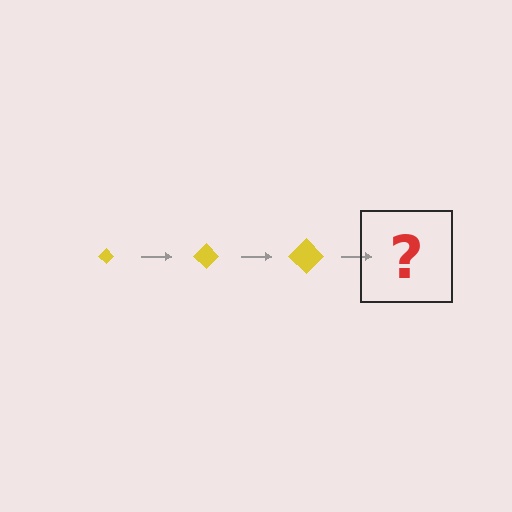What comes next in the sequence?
The next element should be a yellow diamond, larger than the previous one.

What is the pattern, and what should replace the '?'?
The pattern is that the diamond gets progressively larger each step. The '?' should be a yellow diamond, larger than the previous one.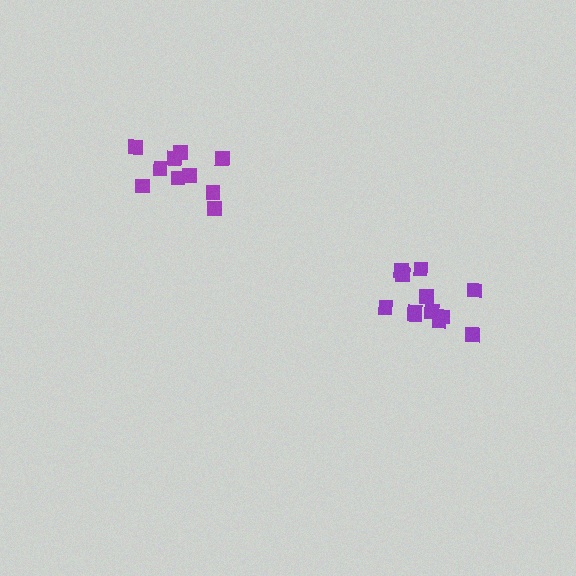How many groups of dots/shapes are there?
There are 2 groups.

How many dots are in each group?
Group 1: 12 dots, Group 2: 10 dots (22 total).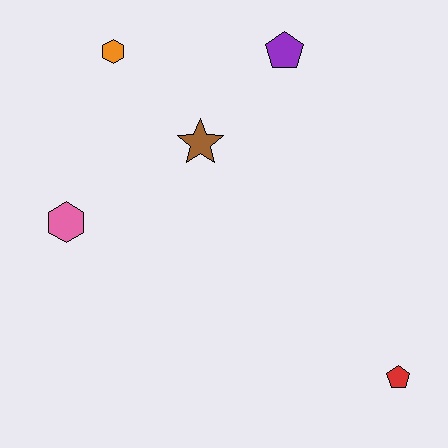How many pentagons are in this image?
There are 2 pentagons.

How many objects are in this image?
There are 5 objects.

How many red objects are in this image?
There is 1 red object.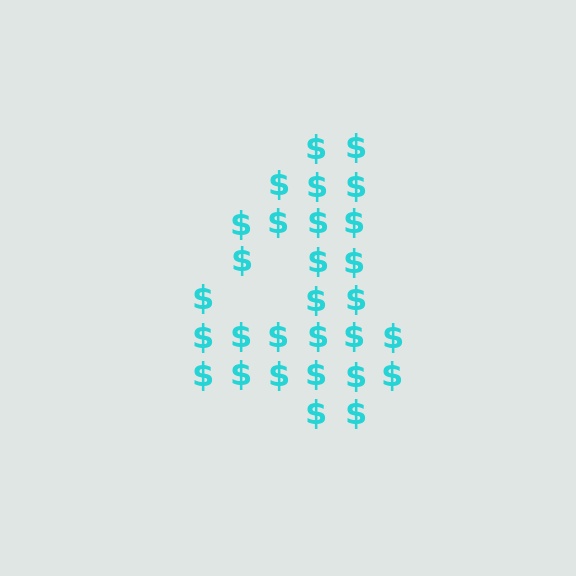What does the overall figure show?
The overall figure shows the digit 4.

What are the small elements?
The small elements are dollar signs.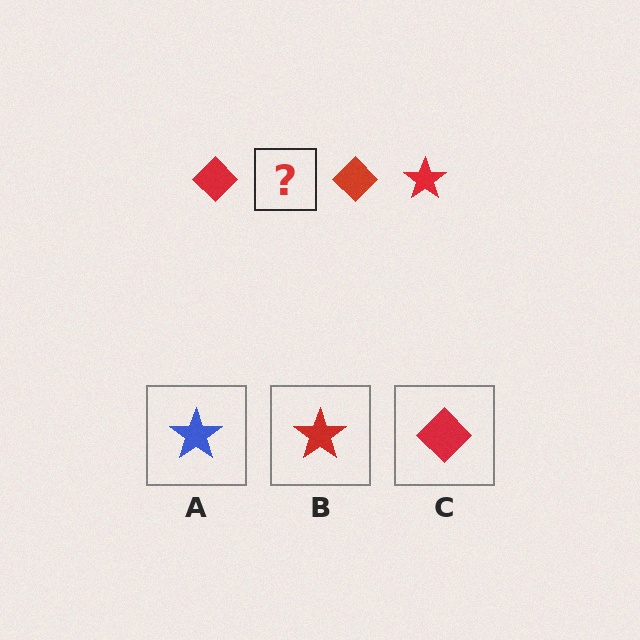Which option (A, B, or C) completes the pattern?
B.